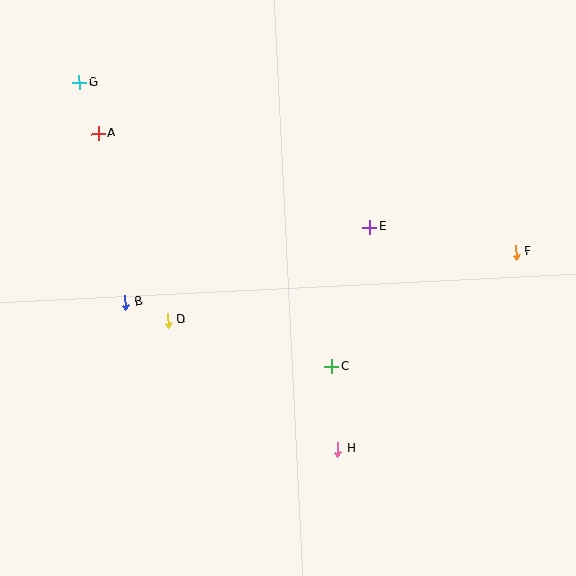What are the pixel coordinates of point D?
Point D is at (168, 320).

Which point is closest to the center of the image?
Point C at (332, 366) is closest to the center.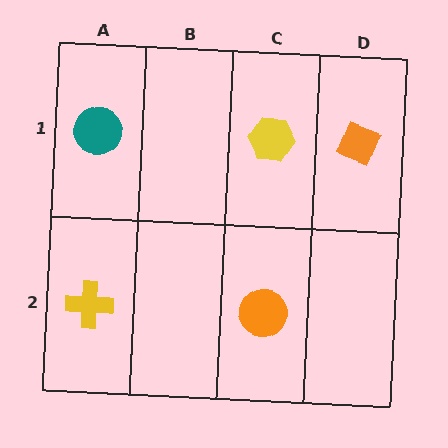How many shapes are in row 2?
2 shapes.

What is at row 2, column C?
An orange circle.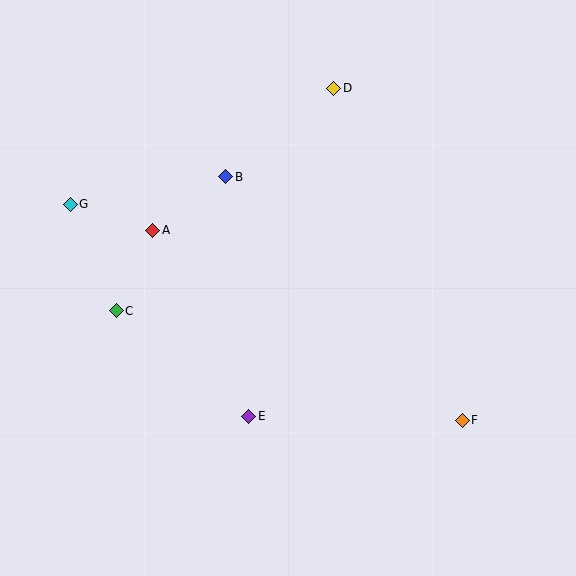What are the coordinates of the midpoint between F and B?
The midpoint between F and B is at (344, 298).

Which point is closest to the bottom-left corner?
Point C is closest to the bottom-left corner.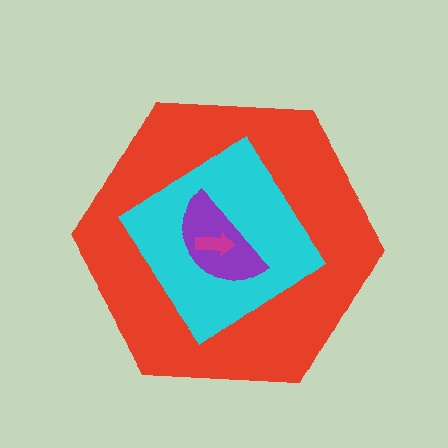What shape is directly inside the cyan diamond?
The purple semicircle.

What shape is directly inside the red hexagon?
The cyan diamond.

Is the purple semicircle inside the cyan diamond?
Yes.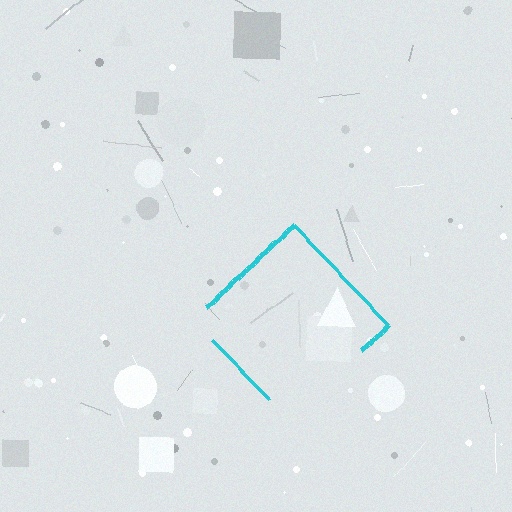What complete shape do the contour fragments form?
The contour fragments form a diamond.